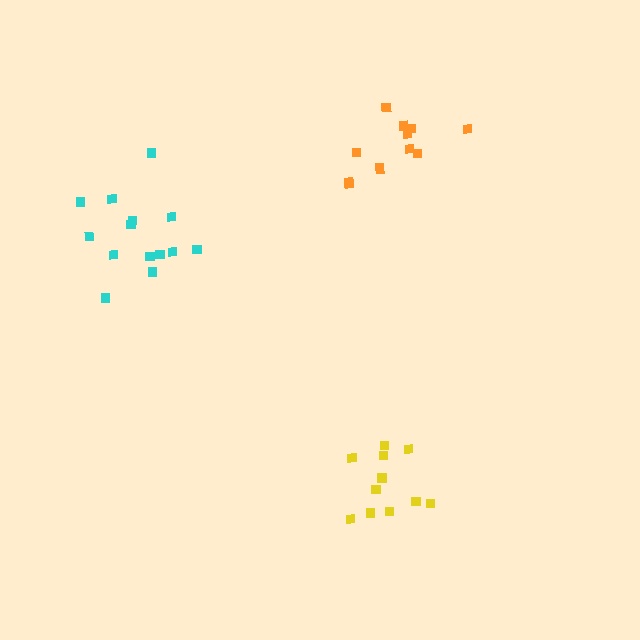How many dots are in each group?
Group 1: 14 dots, Group 2: 11 dots, Group 3: 12 dots (37 total).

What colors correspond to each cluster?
The clusters are colored: cyan, yellow, orange.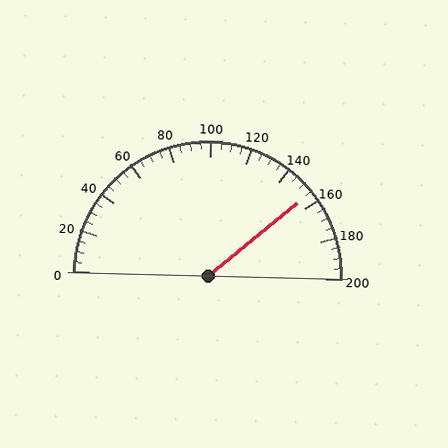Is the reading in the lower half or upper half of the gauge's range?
The reading is in the upper half of the range (0 to 200).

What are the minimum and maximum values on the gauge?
The gauge ranges from 0 to 200.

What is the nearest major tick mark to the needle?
The nearest major tick mark is 160.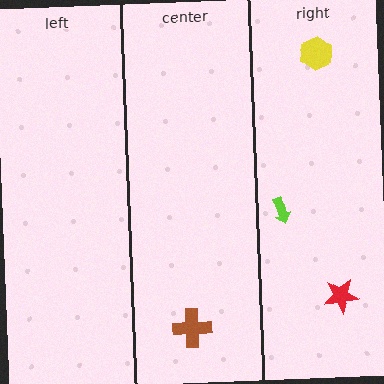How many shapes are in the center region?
1.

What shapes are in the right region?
The red star, the yellow hexagon, the lime arrow.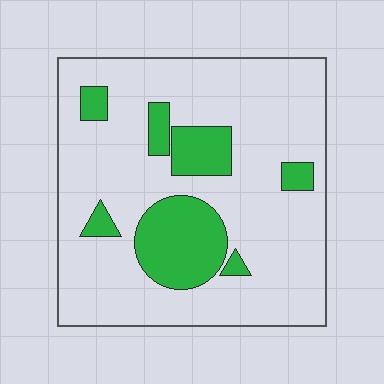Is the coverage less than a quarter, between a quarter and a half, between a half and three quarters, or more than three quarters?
Less than a quarter.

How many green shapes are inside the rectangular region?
7.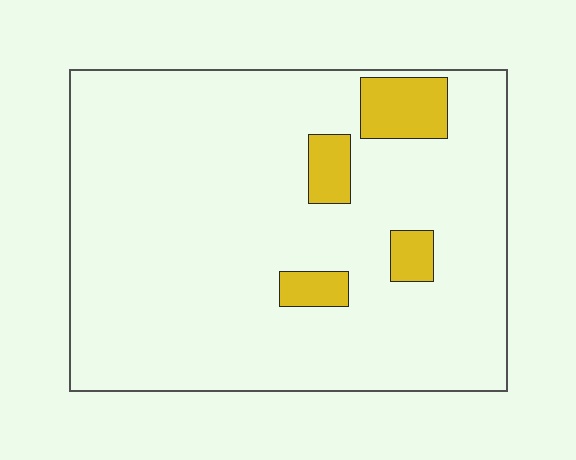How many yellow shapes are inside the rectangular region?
4.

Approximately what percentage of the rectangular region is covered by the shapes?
Approximately 10%.